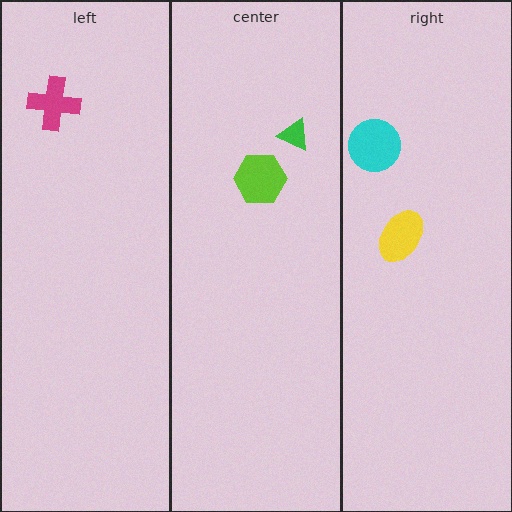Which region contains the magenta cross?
The left region.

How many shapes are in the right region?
2.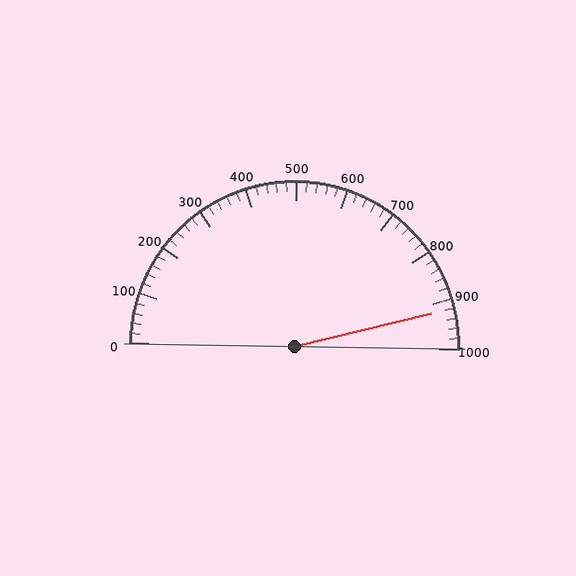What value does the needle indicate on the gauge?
The needle indicates approximately 920.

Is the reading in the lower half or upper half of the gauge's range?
The reading is in the upper half of the range (0 to 1000).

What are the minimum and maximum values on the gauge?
The gauge ranges from 0 to 1000.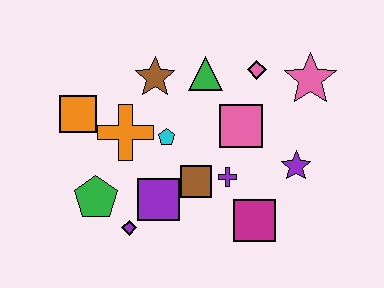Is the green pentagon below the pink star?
Yes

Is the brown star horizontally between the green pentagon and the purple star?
Yes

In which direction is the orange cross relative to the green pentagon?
The orange cross is above the green pentagon.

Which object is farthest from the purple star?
The orange square is farthest from the purple star.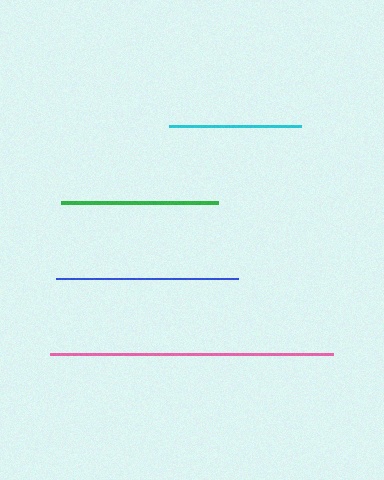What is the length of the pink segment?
The pink segment is approximately 284 pixels long.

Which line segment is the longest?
The pink line is the longest at approximately 284 pixels.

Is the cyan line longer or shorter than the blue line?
The blue line is longer than the cyan line.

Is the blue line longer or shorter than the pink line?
The pink line is longer than the blue line.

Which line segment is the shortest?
The cyan line is the shortest at approximately 132 pixels.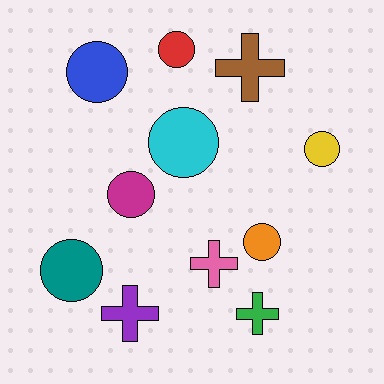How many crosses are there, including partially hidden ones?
There are 4 crosses.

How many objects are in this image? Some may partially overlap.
There are 11 objects.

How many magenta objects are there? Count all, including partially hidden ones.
There is 1 magenta object.